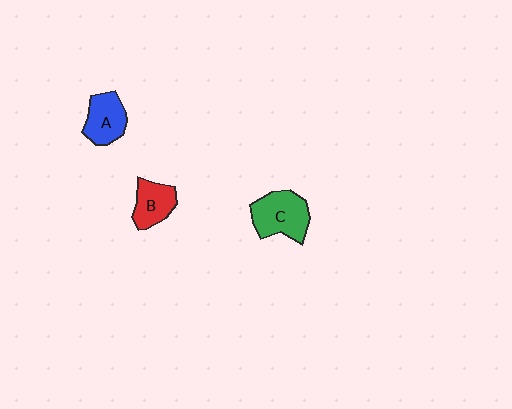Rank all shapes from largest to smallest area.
From largest to smallest: C (green), A (blue), B (red).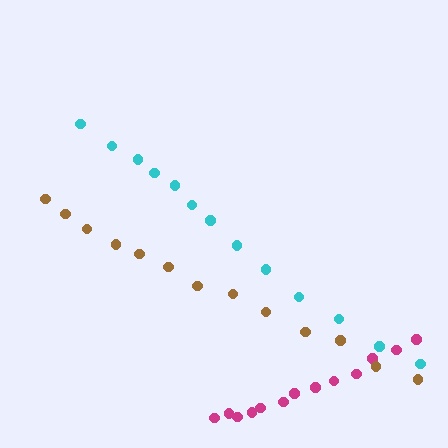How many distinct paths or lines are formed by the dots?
There are 3 distinct paths.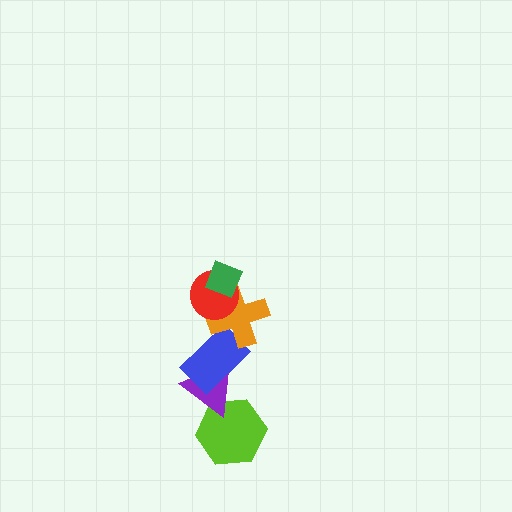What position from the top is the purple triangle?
The purple triangle is 5th from the top.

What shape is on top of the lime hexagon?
The purple triangle is on top of the lime hexagon.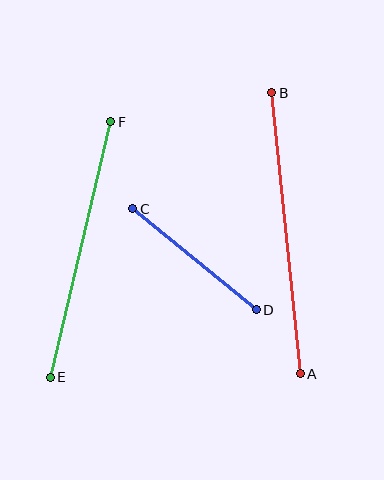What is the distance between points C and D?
The distance is approximately 159 pixels.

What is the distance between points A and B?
The distance is approximately 282 pixels.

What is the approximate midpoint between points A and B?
The midpoint is at approximately (286, 233) pixels.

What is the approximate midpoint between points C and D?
The midpoint is at approximately (195, 259) pixels.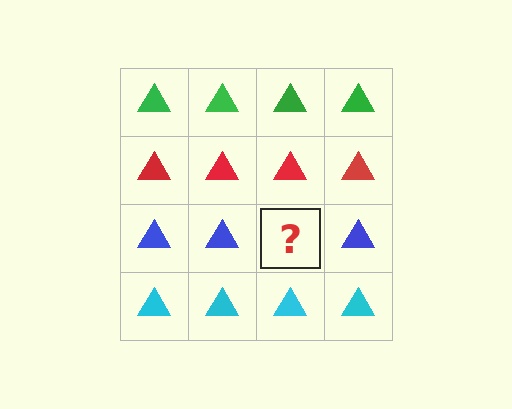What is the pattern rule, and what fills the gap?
The rule is that each row has a consistent color. The gap should be filled with a blue triangle.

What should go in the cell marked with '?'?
The missing cell should contain a blue triangle.